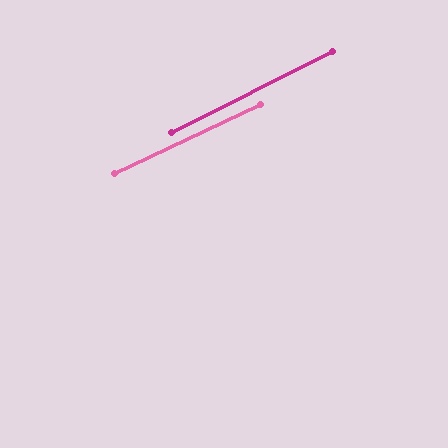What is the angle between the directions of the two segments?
Approximately 1 degree.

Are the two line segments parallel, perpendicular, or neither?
Parallel — their directions differ by only 1.4°.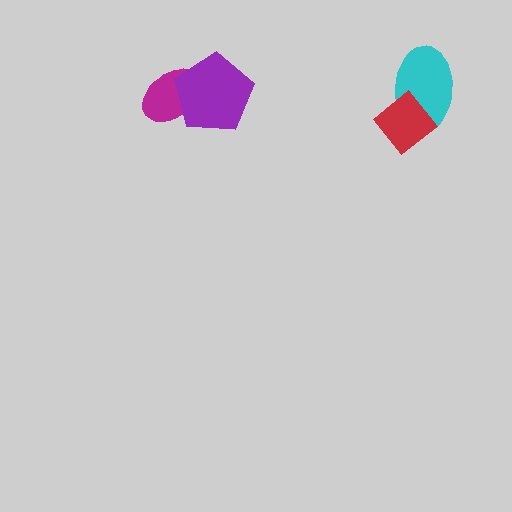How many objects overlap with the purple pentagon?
1 object overlaps with the purple pentagon.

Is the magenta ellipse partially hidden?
Yes, it is partially covered by another shape.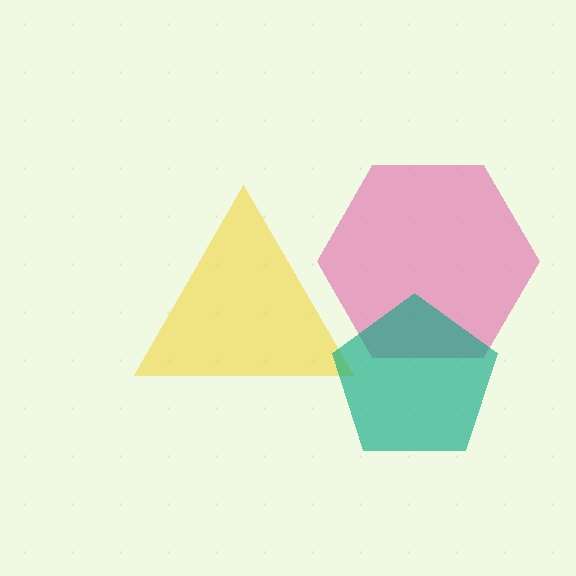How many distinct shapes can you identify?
There are 3 distinct shapes: a pink hexagon, a yellow triangle, a teal pentagon.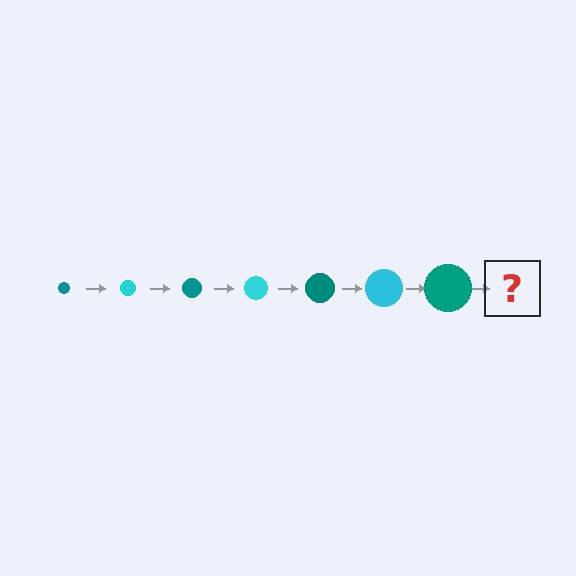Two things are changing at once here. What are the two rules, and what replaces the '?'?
The two rules are that the circle grows larger each step and the color cycles through teal and cyan. The '?' should be a cyan circle, larger than the previous one.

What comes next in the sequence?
The next element should be a cyan circle, larger than the previous one.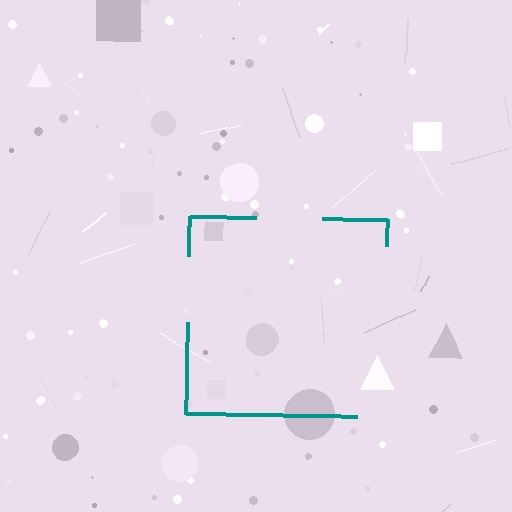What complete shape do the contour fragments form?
The contour fragments form a square.